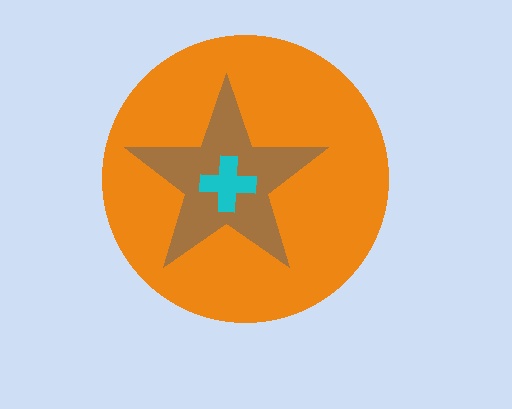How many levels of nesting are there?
3.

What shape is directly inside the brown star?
The cyan cross.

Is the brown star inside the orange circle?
Yes.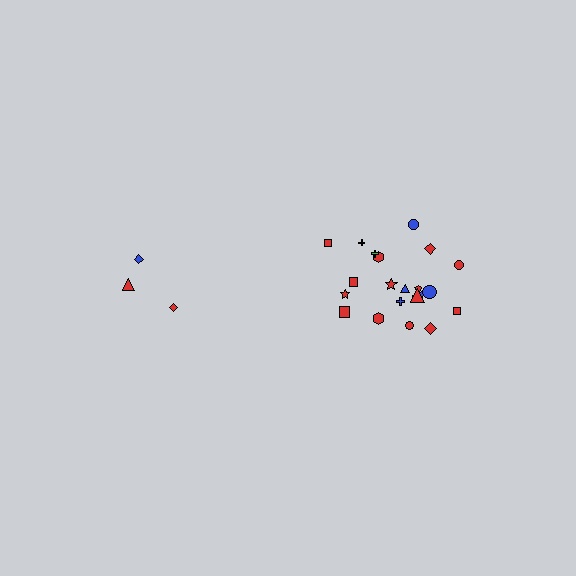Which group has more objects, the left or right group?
The right group.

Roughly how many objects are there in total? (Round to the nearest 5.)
Roughly 25 objects in total.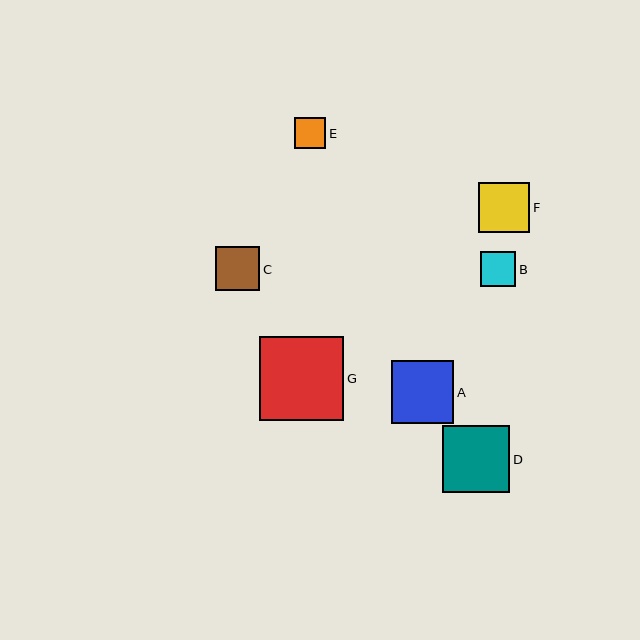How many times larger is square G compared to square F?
Square G is approximately 1.7 times the size of square F.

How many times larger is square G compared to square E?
Square G is approximately 2.7 times the size of square E.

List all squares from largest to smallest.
From largest to smallest: G, D, A, F, C, B, E.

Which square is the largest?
Square G is the largest with a size of approximately 84 pixels.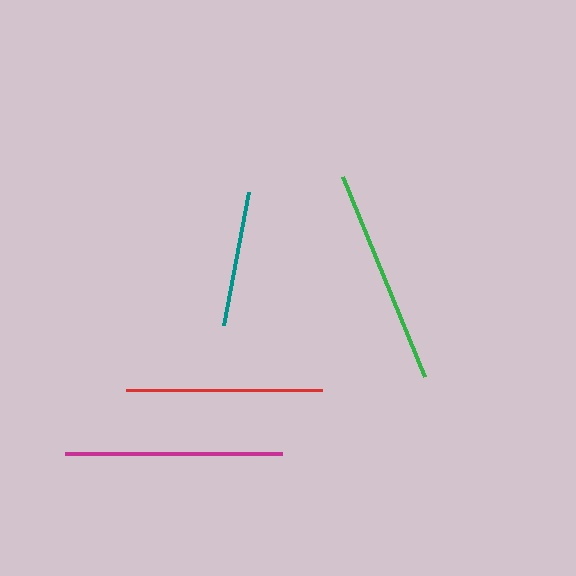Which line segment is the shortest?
The teal line is the shortest at approximately 135 pixels.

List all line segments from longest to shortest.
From longest to shortest: magenta, green, red, teal.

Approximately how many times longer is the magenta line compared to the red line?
The magenta line is approximately 1.1 times the length of the red line.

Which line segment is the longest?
The magenta line is the longest at approximately 217 pixels.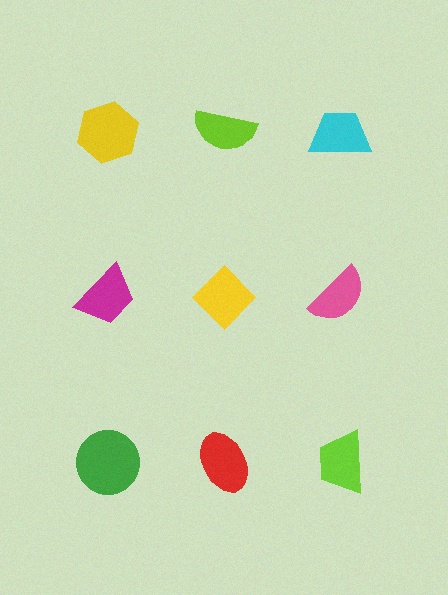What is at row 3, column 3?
A lime trapezoid.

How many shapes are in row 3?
3 shapes.